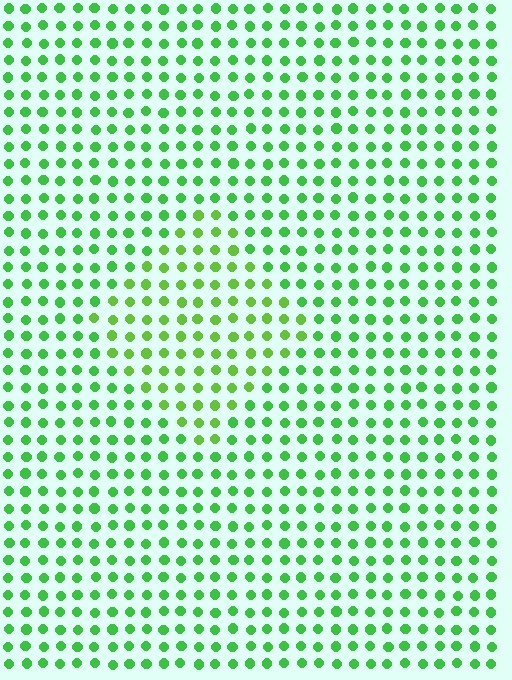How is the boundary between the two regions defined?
The boundary is defined purely by a slight shift in hue (about 22 degrees). Spacing, size, and orientation are identical on both sides.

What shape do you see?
I see a diamond.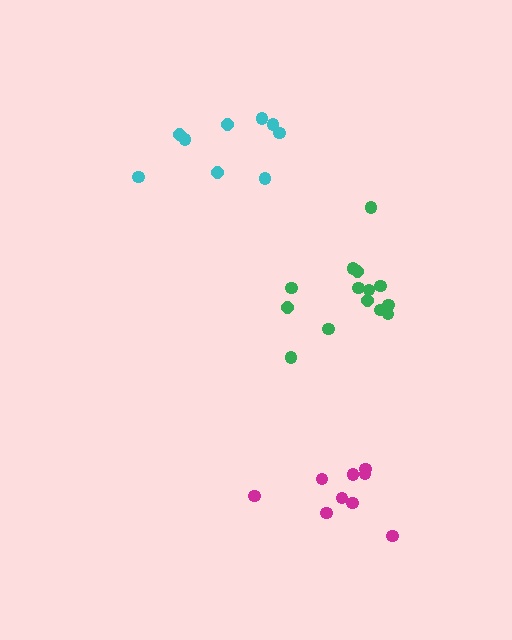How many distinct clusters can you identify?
There are 3 distinct clusters.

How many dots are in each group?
Group 1: 14 dots, Group 2: 9 dots, Group 3: 9 dots (32 total).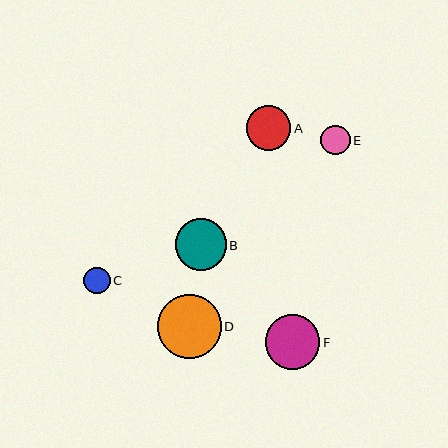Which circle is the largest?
Circle D is the largest with a size of approximately 64 pixels.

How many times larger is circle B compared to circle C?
Circle B is approximately 2.0 times the size of circle C.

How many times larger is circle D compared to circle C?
Circle D is approximately 2.4 times the size of circle C.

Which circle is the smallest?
Circle C is the smallest with a size of approximately 26 pixels.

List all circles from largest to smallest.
From largest to smallest: D, F, B, A, E, C.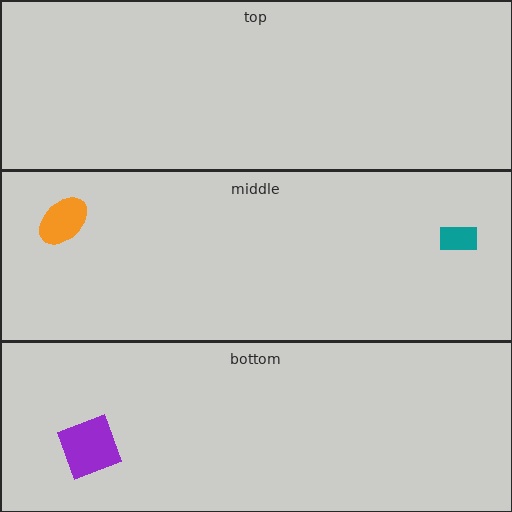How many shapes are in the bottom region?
1.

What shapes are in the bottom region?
The purple square.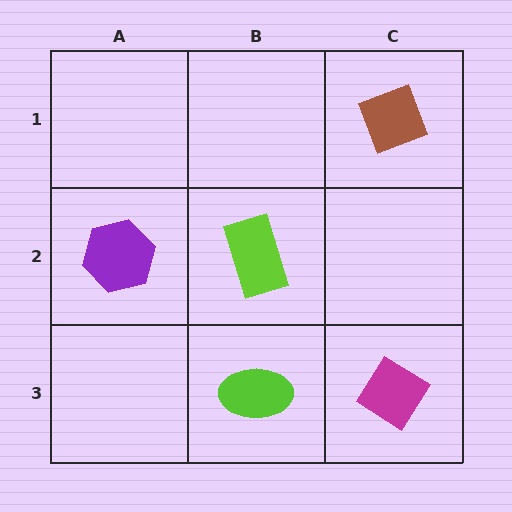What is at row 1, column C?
A brown diamond.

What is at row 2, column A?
A purple hexagon.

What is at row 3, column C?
A magenta diamond.